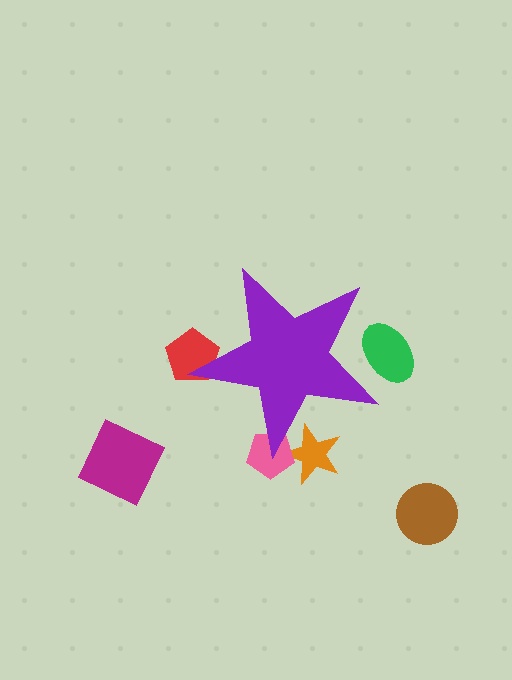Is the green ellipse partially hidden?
Yes, the green ellipse is partially hidden behind the purple star.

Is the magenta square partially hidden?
No, the magenta square is fully visible.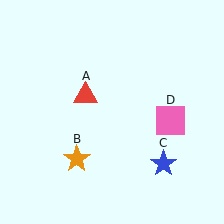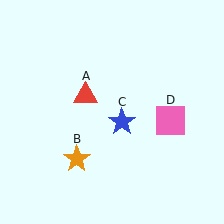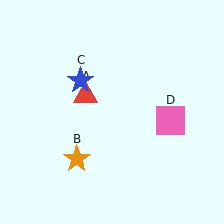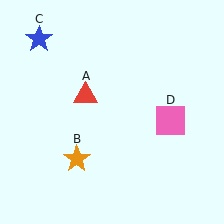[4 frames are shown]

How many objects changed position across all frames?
1 object changed position: blue star (object C).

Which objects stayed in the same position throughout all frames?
Red triangle (object A) and orange star (object B) and pink square (object D) remained stationary.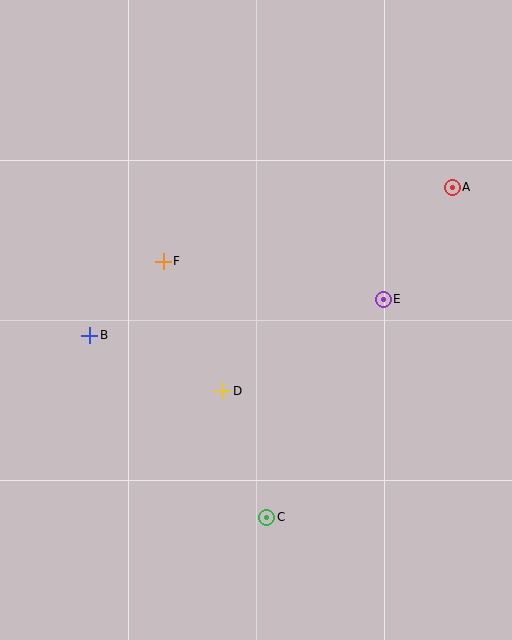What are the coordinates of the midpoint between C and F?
The midpoint between C and F is at (215, 389).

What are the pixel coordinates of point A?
Point A is at (452, 187).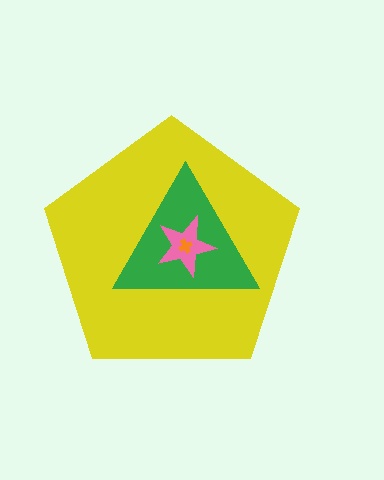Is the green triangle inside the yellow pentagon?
Yes.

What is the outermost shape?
The yellow pentagon.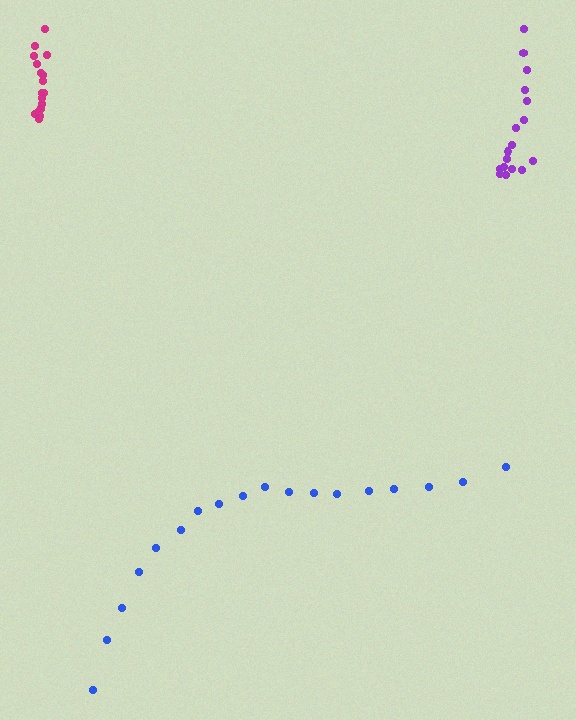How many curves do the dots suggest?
There are 3 distinct paths.